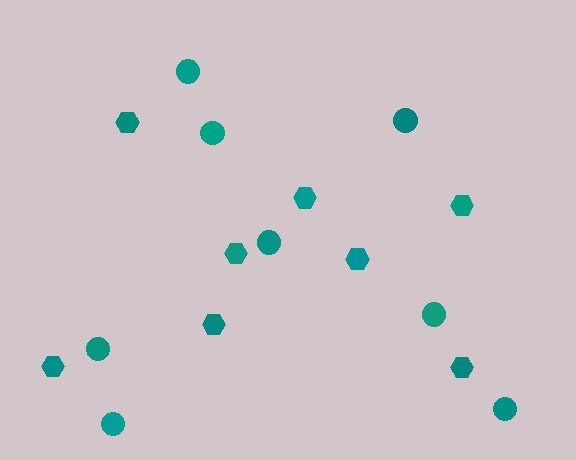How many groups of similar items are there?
There are 2 groups: one group of circles (8) and one group of hexagons (8).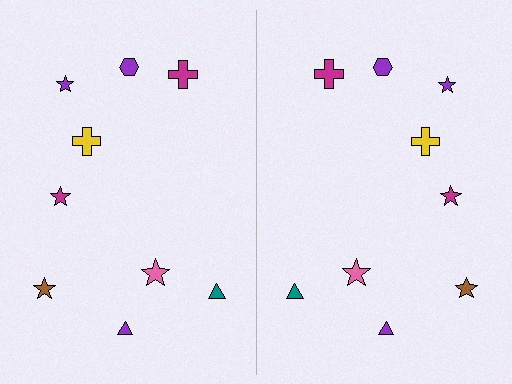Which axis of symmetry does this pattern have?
The pattern has a vertical axis of symmetry running through the center of the image.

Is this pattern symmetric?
Yes, this pattern has bilateral (reflection) symmetry.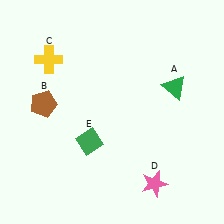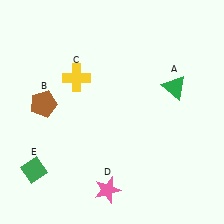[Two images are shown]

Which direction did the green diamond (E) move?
The green diamond (E) moved left.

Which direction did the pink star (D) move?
The pink star (D) moved left.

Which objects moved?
The objects that moved are: the yellow cross (C), the pink star (D), the green diamond (E).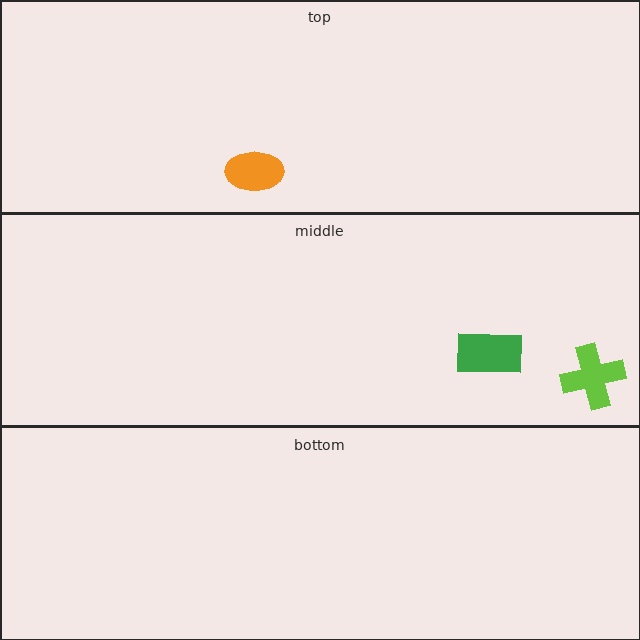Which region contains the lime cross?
The middle region.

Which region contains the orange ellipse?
The top region.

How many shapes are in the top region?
1.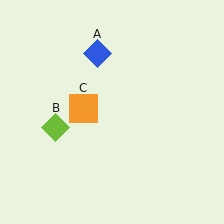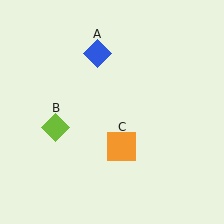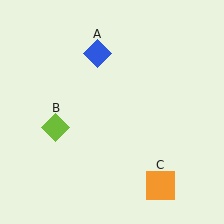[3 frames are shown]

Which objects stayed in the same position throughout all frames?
Blue diamond (object A) and lime diamond (object B) remained stationary.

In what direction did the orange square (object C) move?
The orange square (object C) moved down and to the right.